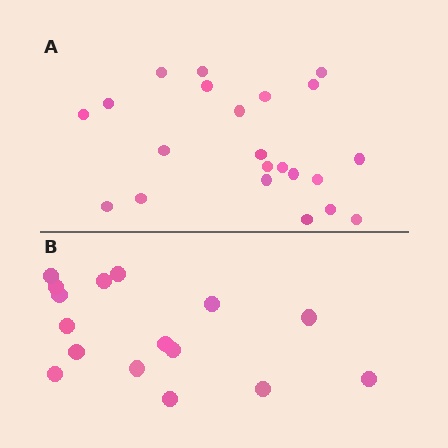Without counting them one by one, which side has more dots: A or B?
Region A (the top region) has more dots.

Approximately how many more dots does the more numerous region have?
Region A has about 6 more dots than region B.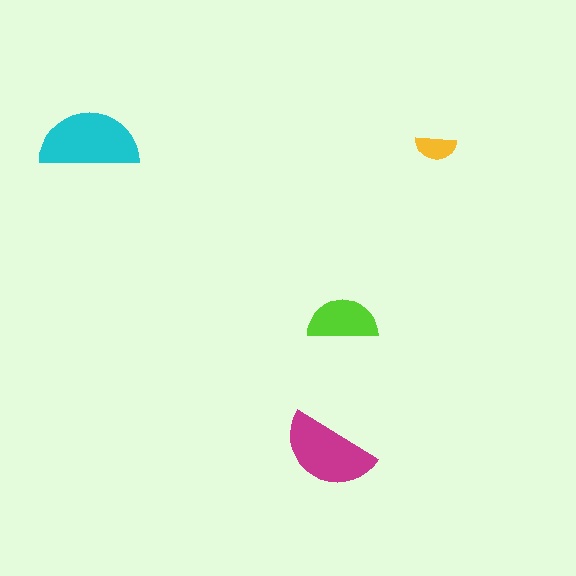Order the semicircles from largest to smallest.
the cyan one, the magenta one, the lime one, the yellow one.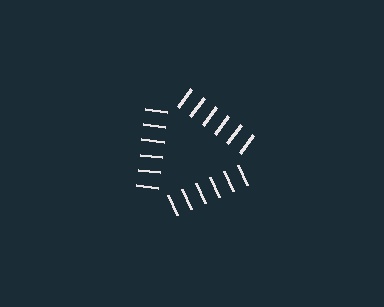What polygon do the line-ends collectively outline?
An illusory triangle — the line segments terminate on its edges but no continuous stroke is drawn.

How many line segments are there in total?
18 — 6 along each of the 3 edges.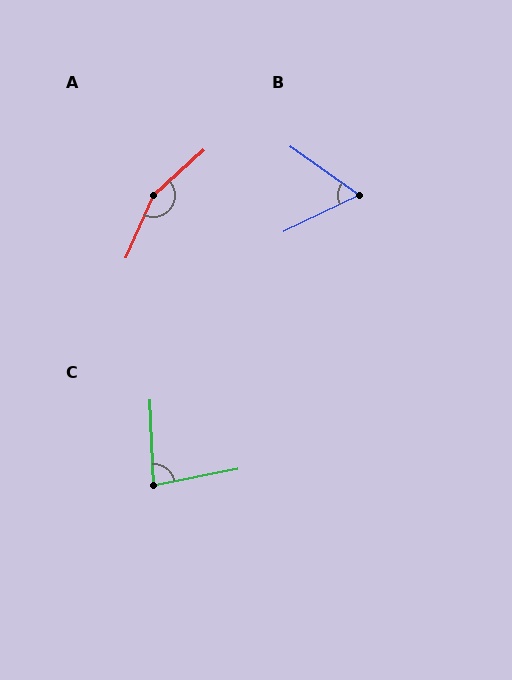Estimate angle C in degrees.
Approximately 81 degrees.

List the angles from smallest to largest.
B (61°), C (81°), A (156°).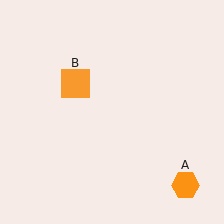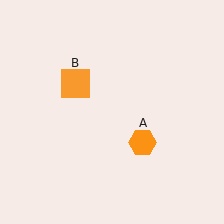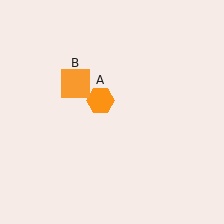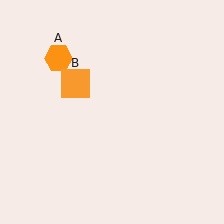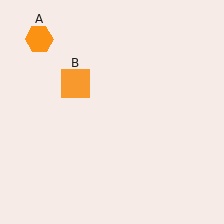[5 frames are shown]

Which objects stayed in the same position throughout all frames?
Orange square (object B) remained stationary.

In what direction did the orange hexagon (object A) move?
The orange hexagon (object A) moved up and to the left.